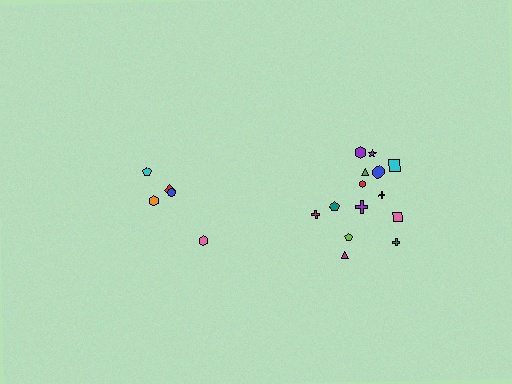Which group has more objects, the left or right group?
The right group.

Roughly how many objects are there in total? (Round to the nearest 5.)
Roughly 20 objects in total.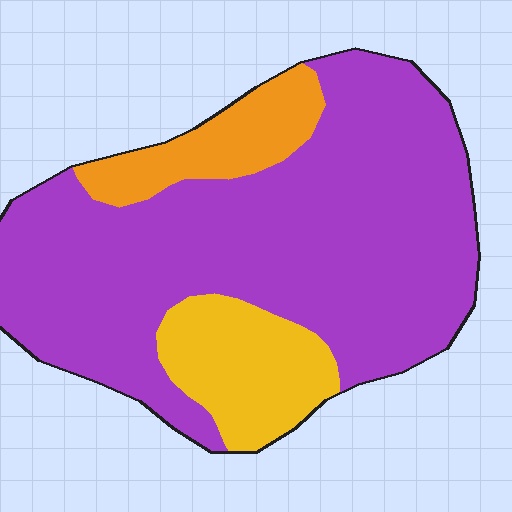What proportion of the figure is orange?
Orange covers 11% of the figure.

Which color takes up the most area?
Purple, at roughly 75%.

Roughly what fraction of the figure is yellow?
Yellow covers about 15% of the figure.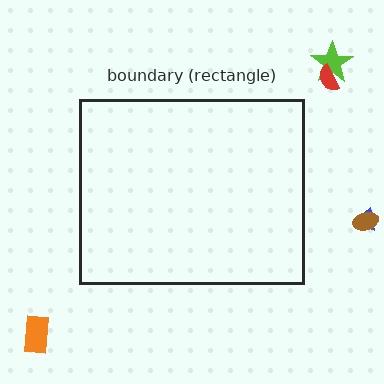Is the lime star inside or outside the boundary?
Outside.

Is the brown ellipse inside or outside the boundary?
Outside.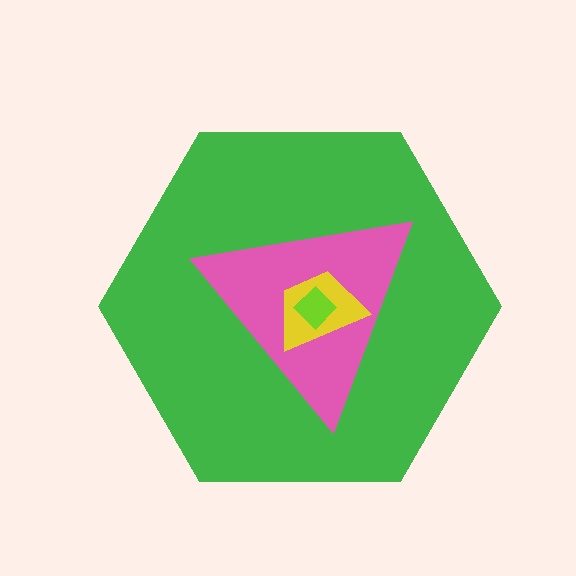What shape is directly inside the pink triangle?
The yellow trapezoid.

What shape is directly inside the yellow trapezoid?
The lime diamond.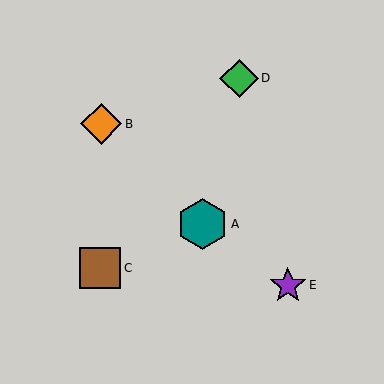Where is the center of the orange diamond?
The center of the orange diamond is at (101, 124).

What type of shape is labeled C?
Shape C is a brown square.